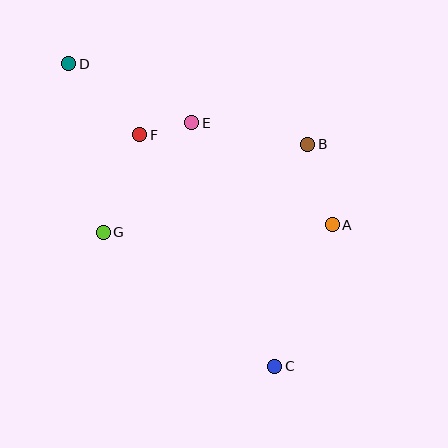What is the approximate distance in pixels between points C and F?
The distance between C and F is approximately 268 pixels.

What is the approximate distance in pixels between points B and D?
The distance between B and D is approximately 252 pixels.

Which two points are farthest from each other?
Points C and D are farthest from each other.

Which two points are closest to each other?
Points E and F are closest to each other.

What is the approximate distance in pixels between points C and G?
The distance between C and G is approximately 218 pixels.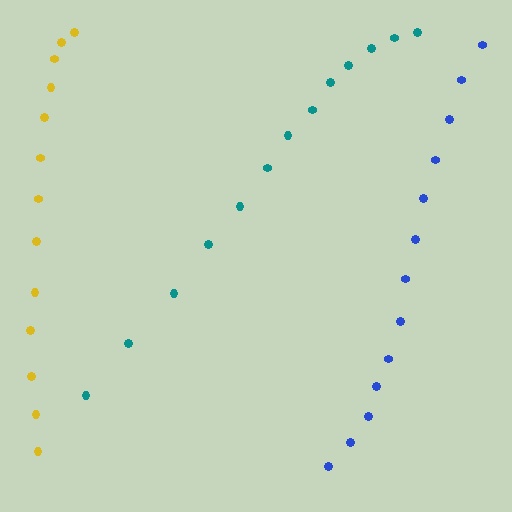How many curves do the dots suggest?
There are 3 distinct paths.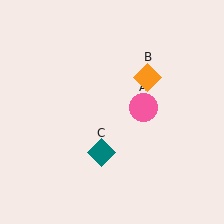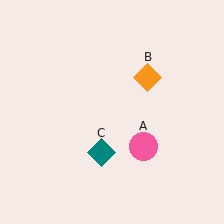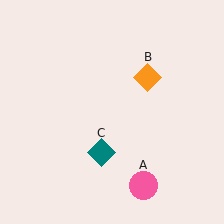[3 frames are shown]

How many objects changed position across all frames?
1 object changed position: pink circle (object A).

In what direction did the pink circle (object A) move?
The pink circle (object A) moved down.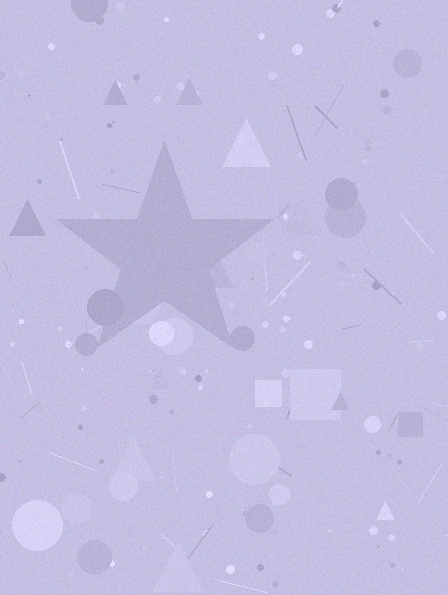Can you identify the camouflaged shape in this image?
The camouflaged shape is a star.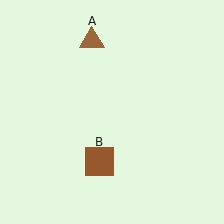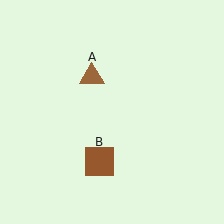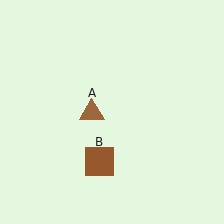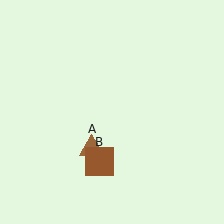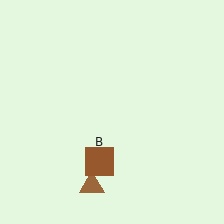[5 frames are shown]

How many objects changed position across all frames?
1 object changed position: brown triangle (object A).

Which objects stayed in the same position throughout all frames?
Brown square (object B) remained stationary.